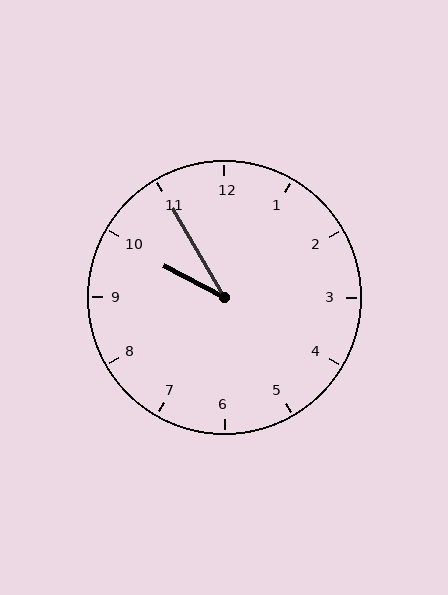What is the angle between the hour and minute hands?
Approximately 32 degrees.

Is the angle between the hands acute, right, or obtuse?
It is acute.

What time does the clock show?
9:55.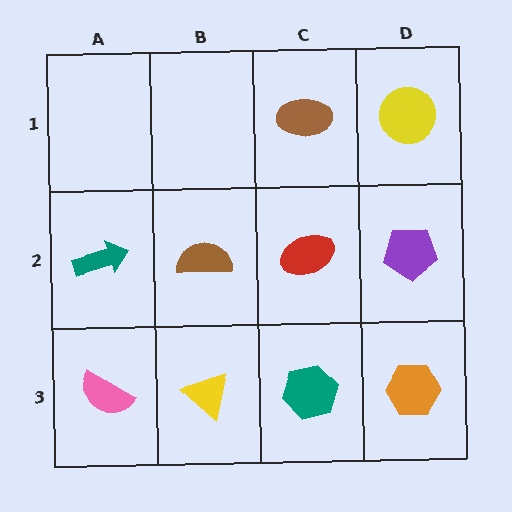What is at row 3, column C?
A teal hexagon.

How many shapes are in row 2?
4 shapes.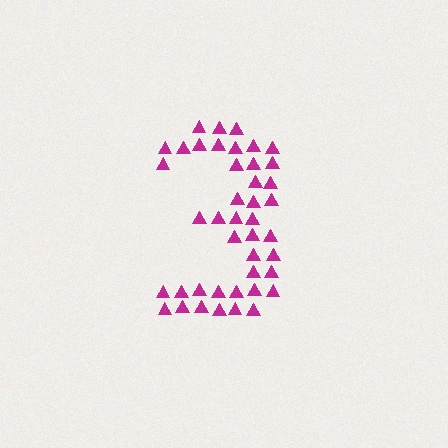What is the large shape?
The large shape is the digit 3.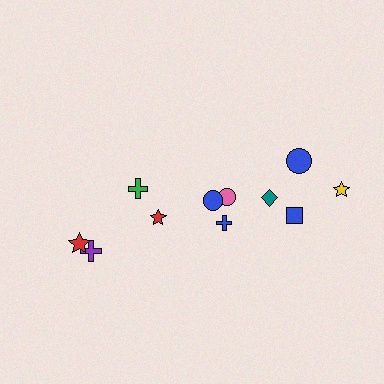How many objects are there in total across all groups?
There are 11 objects.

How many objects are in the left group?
There are 4 objects.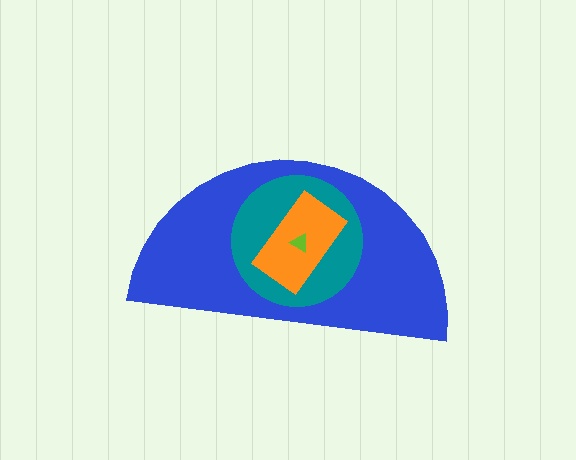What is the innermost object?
The lime triangle.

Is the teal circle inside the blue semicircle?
Yes.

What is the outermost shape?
The blue semicircle.